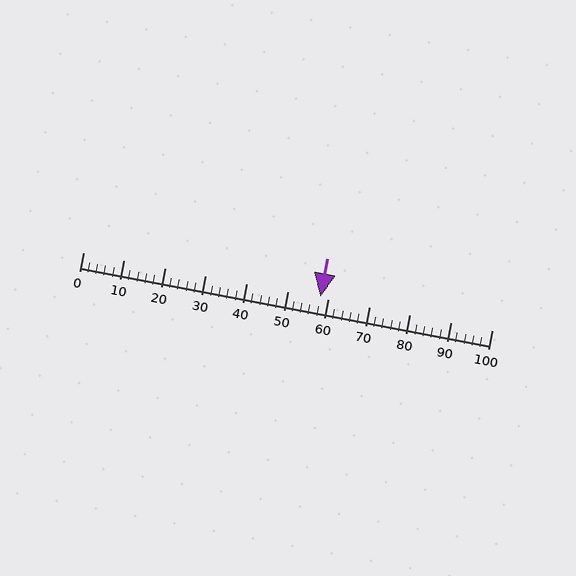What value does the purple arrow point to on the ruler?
The purple arrow points to approximately 58.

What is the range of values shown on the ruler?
The ruler shows values from 0 to 100.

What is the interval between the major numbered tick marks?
The major tick marks are spaced 10 units apart.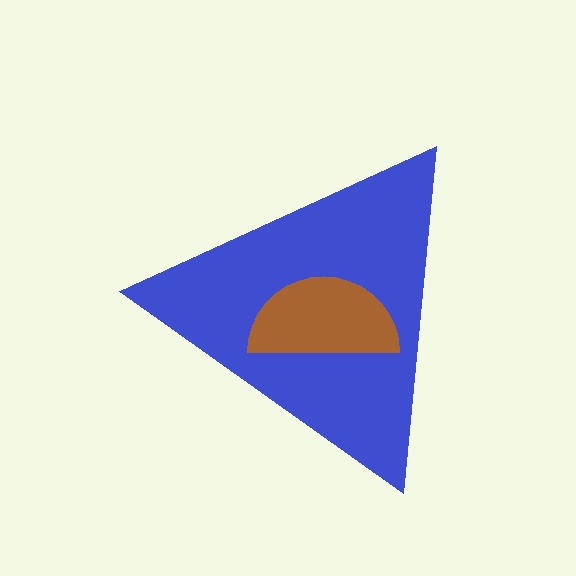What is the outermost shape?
The blue triangle.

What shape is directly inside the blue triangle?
The brown semicircle.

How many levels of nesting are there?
2.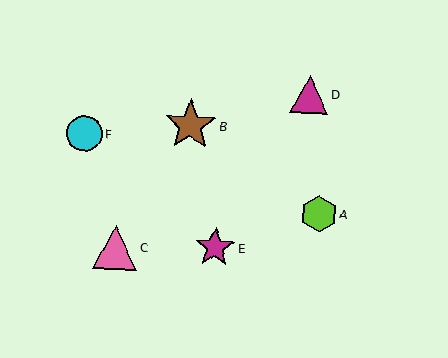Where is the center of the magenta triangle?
The center of the magenta triangle is at (309, 94).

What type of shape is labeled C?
Shape C is a pink triangle.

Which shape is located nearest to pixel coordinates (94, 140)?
The cyan circle (labeled F) at (84, 134) is nearest to that location.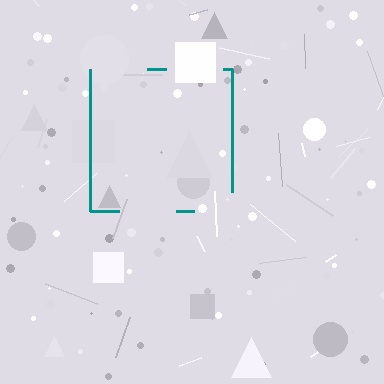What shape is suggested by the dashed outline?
The dashed outline suggests a square.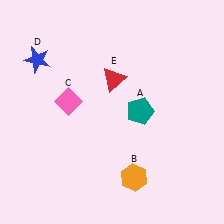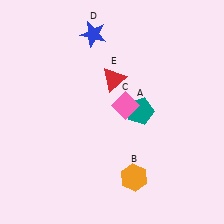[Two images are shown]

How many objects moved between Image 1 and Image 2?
2 objects moved between the two images.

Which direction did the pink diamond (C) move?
The pink diamond (C) moved right.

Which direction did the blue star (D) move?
The blue star (D) moved right.